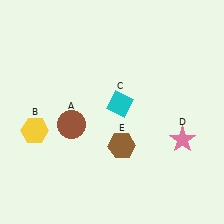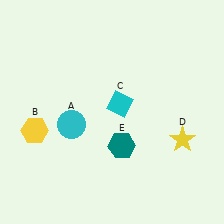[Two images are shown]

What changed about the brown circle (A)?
In Image 1, A is brown. In Image 2, it changed to cyan.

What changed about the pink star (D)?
In Image 1, D is pink. In Image 2, it changed to yellow.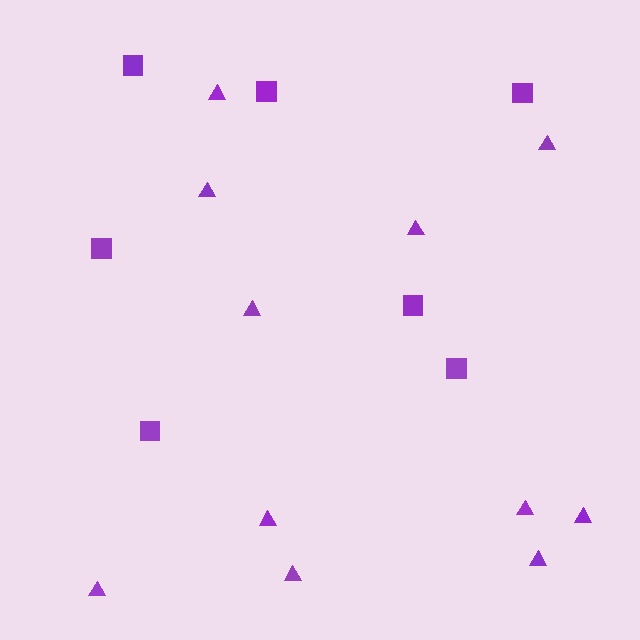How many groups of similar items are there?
There are 2 groups: one group of squares (7) and one group of triangles (11).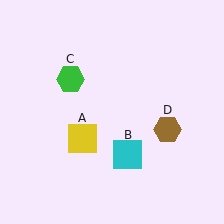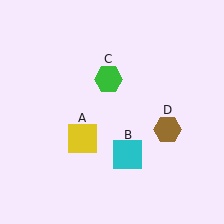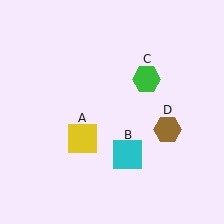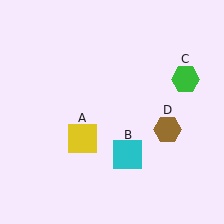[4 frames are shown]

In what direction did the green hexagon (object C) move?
The green hexagon (object C) moved right.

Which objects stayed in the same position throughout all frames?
Yellow square (object A) and cyan square (object B) and brown hexagon (object D) remained stationary.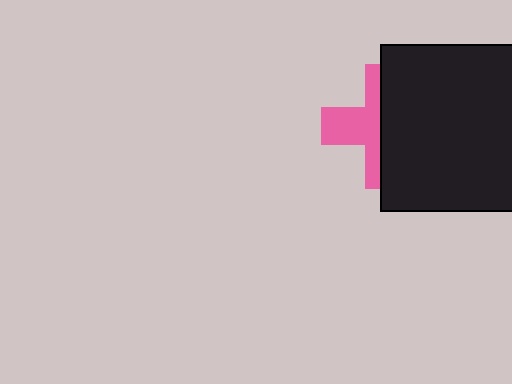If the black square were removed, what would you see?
You would see the complete pink cross.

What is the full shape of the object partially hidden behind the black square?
The partially hidden object is a pink cross.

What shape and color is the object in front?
The object in front is a black square.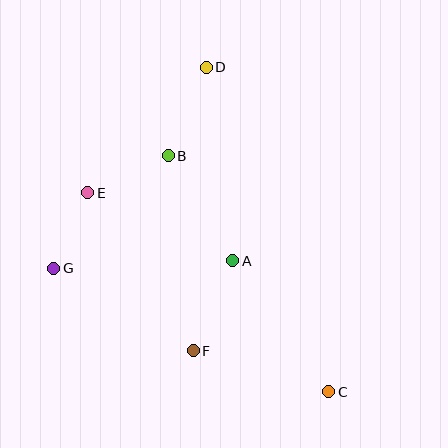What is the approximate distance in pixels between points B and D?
The distance between B and D is approximately 96 pixels.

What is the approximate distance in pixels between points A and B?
The distance between A and B is approximately 123 pixels.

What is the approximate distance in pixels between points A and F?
The distance between A and F is approximately 98 pixels.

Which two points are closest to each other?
Points E and G are closest to each other.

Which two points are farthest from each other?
Points C and D are farthest from each other.